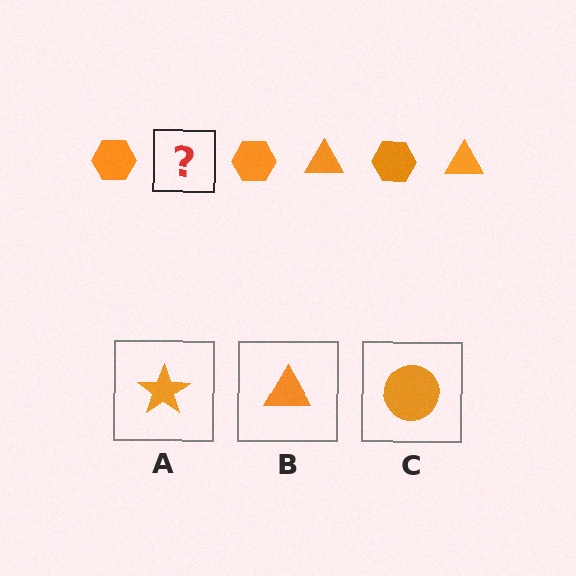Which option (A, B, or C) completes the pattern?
B.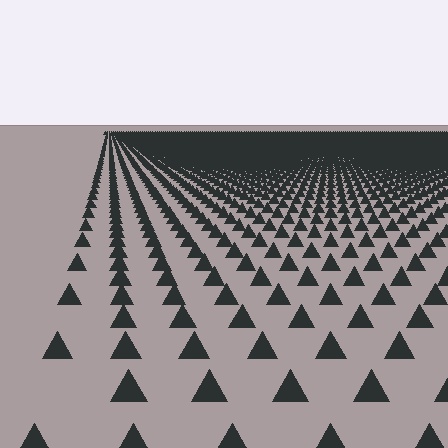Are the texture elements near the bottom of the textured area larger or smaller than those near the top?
Larger. Near the bottom, elements are closer to the viewer and appear at a bigger on-screen size.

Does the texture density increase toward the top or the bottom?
Density increases toward the top.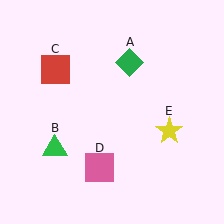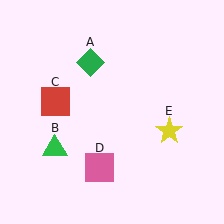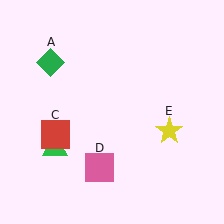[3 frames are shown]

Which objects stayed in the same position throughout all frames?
Green triangle (object B) and pink square (object D) and yellow star (object E) remained stationary.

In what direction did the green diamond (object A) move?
The green diamond (object A) moved left.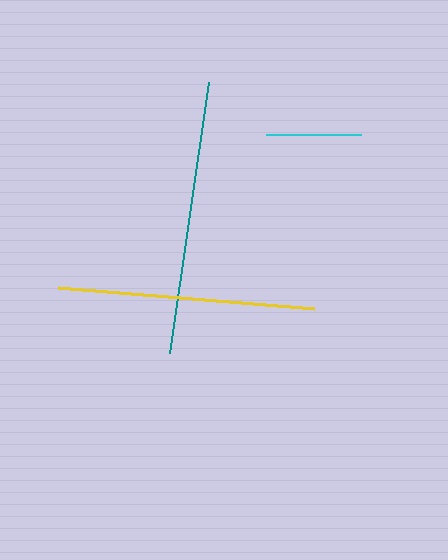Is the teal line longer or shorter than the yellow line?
The teal line is longer than the yellow line.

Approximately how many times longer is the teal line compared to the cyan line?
The teal line is approximately 2.9 times the length of the cyan line.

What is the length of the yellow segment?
The yellow segment is approximately 257 pixels long.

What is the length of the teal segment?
The teal segment is approximately 274 pixels long.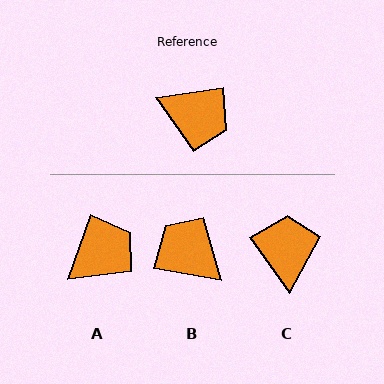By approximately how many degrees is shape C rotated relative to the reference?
Approximately 116 degrees counter-clockwise.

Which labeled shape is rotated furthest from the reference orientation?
B, about 161 degrees away.